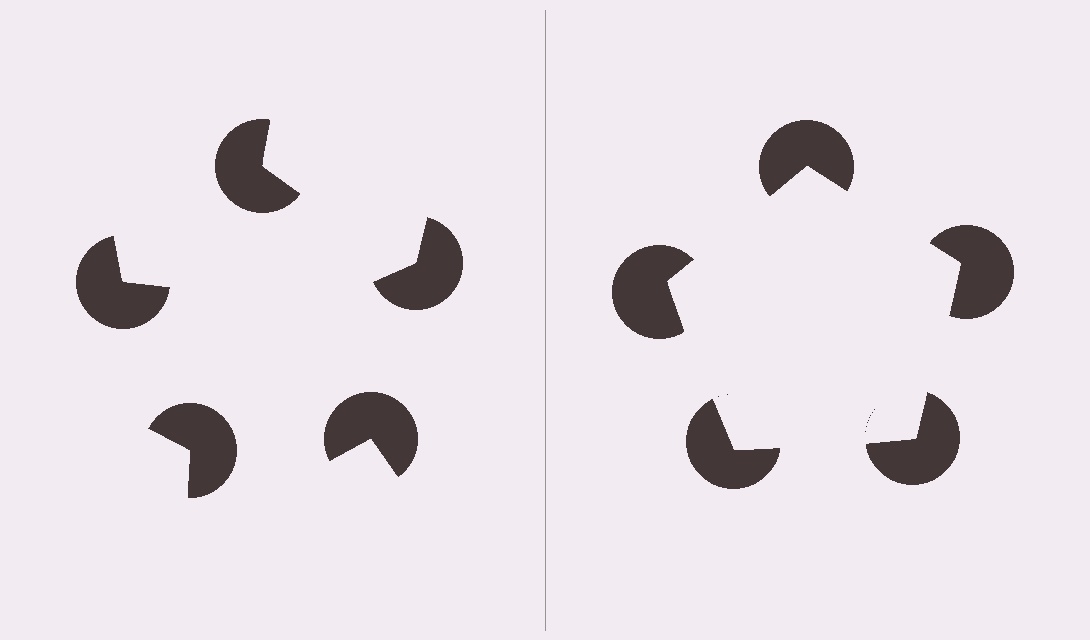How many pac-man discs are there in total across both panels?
10 — 5 on each side.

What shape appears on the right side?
An illusory pentagon.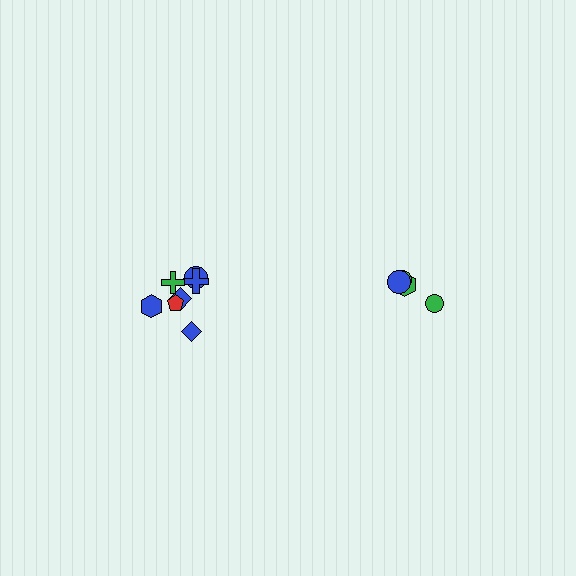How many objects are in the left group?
There are 7 objects.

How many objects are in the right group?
There are 4 objects.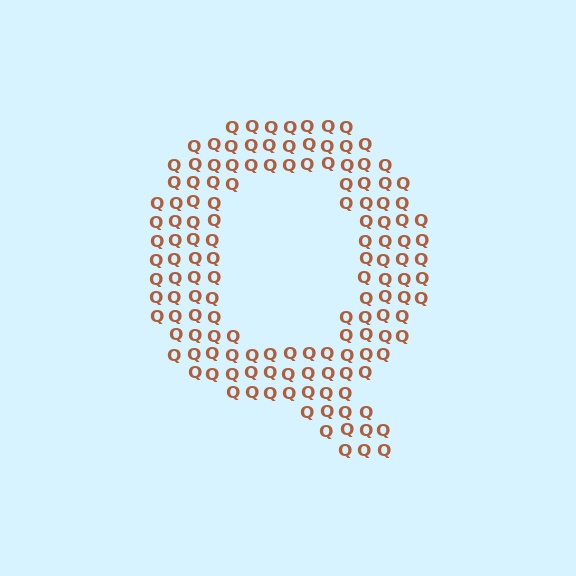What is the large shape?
The large shape is the letter Q.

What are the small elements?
The small elements are letter Q's.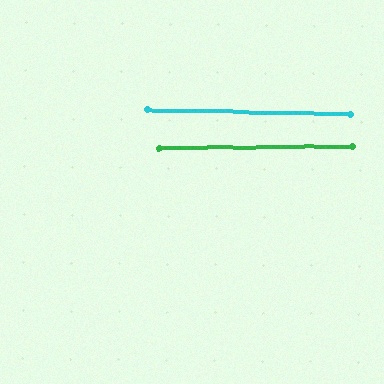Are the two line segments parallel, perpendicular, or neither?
Parallel — their directions differ by only 1.5°.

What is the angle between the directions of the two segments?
Approximately 1 degree.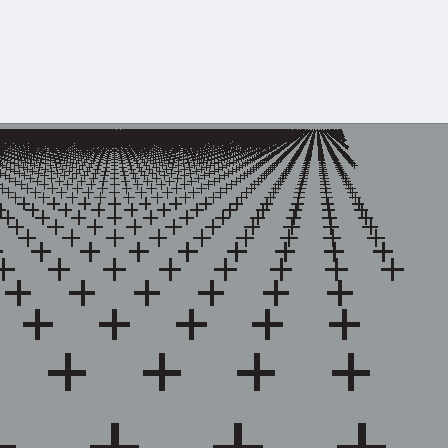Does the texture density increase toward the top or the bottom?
Density increases toward the top.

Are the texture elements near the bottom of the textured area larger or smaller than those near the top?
Larger. Near the bottom, elements are closer to the viewer and appear at a bigger on-screen size.